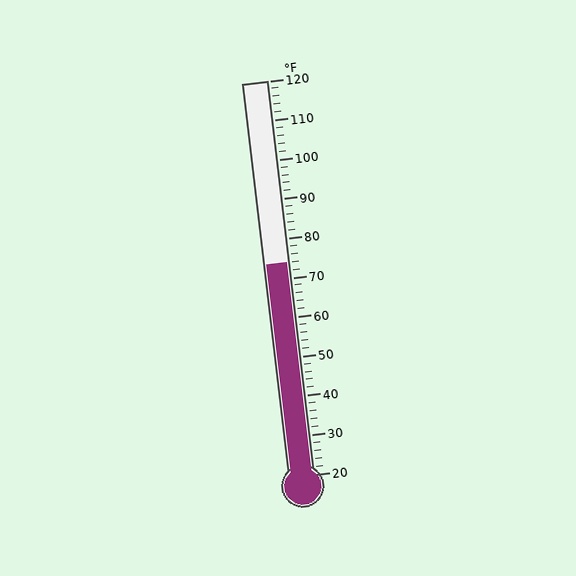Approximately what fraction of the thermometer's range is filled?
The thermometer is filled to approximately 55% of its range.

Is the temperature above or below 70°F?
The temperature is above 70°F.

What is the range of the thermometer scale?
The thermometer scale ranges from 20°F to 120°F.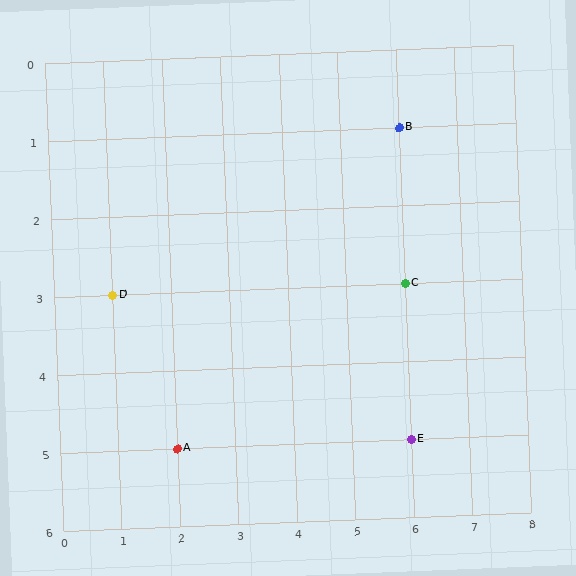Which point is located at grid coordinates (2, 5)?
Point A is at (2, 5).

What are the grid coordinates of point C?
Point C is at grid coordinates (6, 3).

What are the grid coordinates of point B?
Point B is at grid coordinates (6, 1).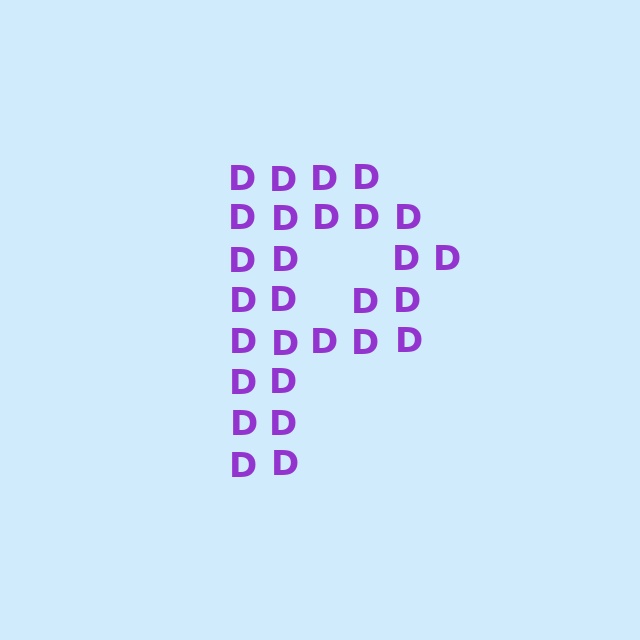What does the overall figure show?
The overall figure shows the letter P.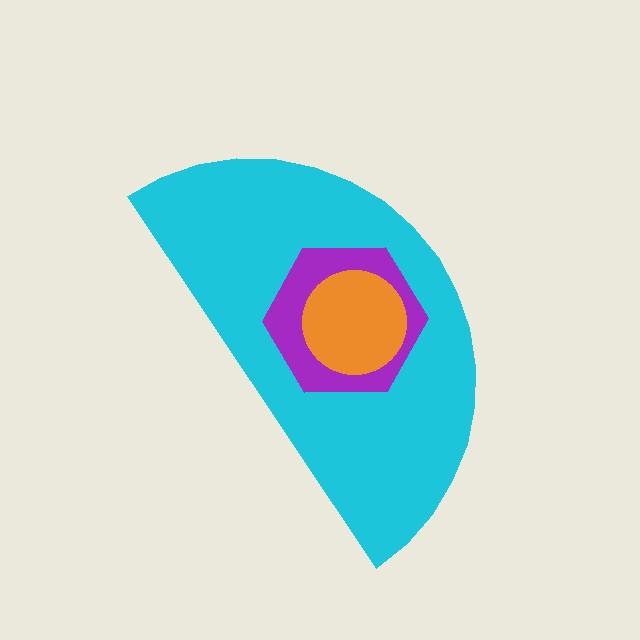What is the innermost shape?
The orange circle.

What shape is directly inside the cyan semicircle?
The purple hexagon.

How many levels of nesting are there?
3.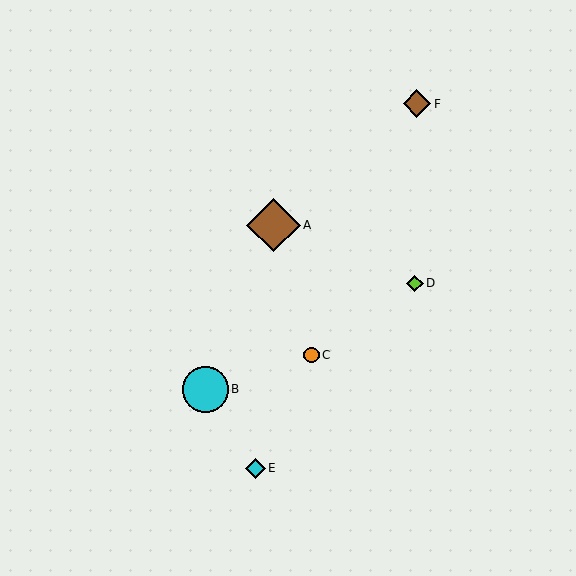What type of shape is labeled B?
Shape B is a cyan circle.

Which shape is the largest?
The brown diamond (labeled A) is the largest.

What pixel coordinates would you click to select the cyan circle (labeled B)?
Click at (205, 389) to select the cyan circle B.